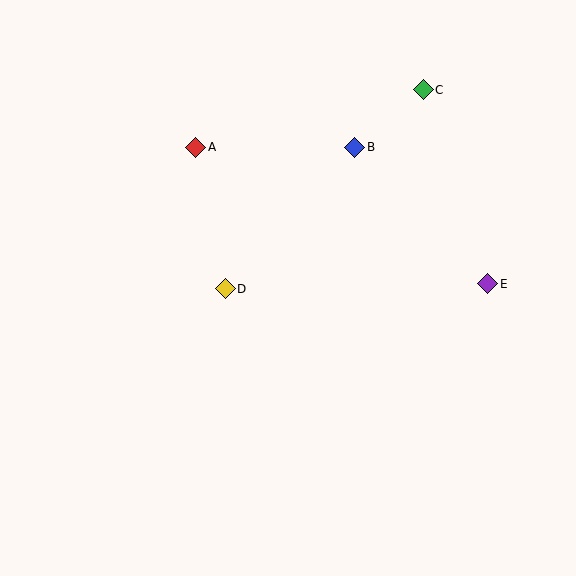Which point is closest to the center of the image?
Point D at (225, 289) is closest to the center.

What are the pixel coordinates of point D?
Point D is at (225, 289).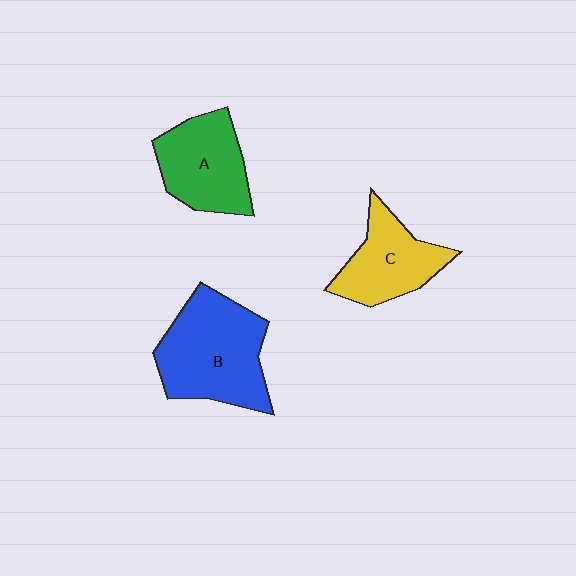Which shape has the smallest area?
Shape C (yellow).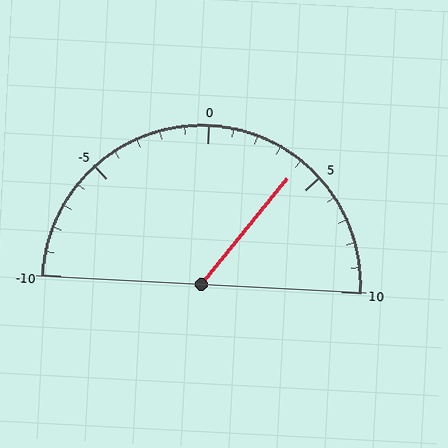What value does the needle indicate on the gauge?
The needle indicates approximately 4.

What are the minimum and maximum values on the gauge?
The gauge ranges from -10 to 10.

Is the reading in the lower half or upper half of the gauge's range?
The reading is in the upper half of the range (-10 to 10).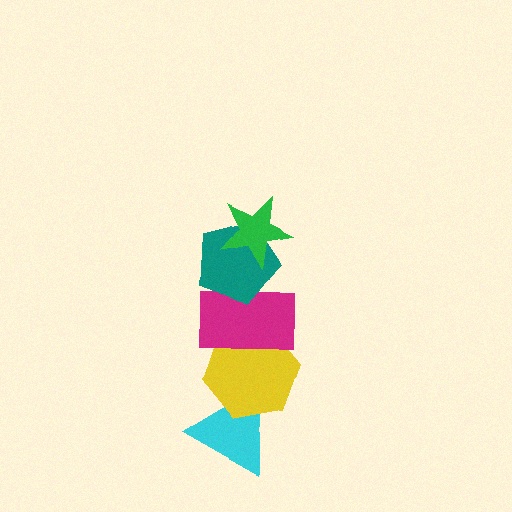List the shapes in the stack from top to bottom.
From top to bottom: the green star, the teal pentagon, the magenta rectangle, the yellow hexagon, the cyan triangle.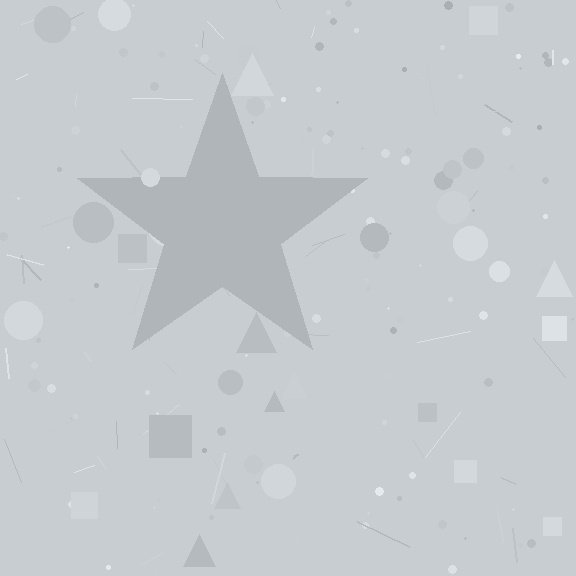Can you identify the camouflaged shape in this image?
The camouflaged shape is a star.